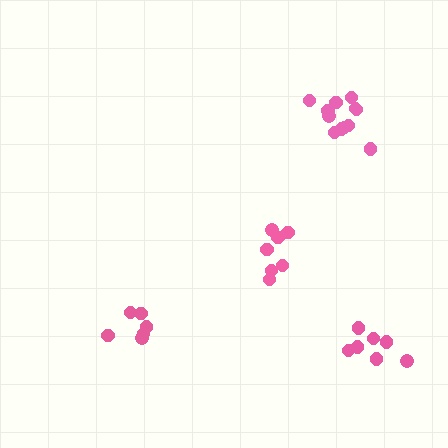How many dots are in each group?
Group 1: 6 dots, Group 2: 7 dots, Group 3: 12 dots, Group 4: 7 dots (32 total).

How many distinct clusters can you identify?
There are 4 distinct clusters.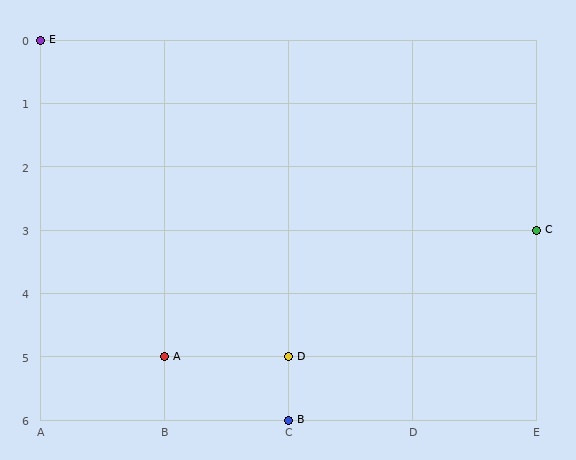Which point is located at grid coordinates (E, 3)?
Point C is at (E, 3).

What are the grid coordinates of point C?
Point C is at grid coordinates (E, 3).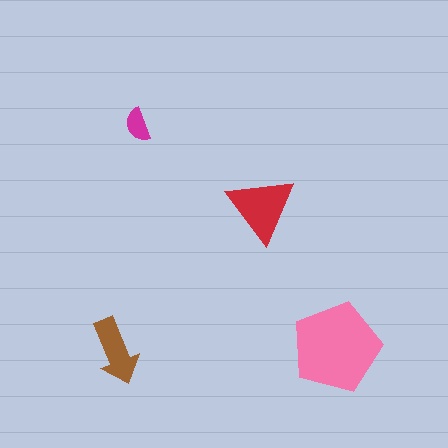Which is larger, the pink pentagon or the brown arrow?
The pink pentagon.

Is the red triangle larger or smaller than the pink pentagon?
Smaller.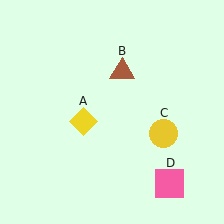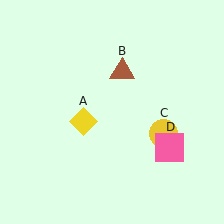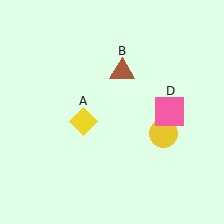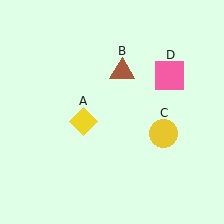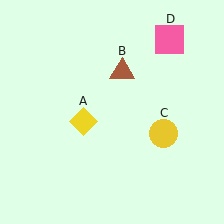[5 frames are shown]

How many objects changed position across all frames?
1 object changed position: pink square (object D).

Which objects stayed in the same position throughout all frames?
Yellow diamond (object A) and brown triangle (object B) and yellow circle (object C) remained stationary.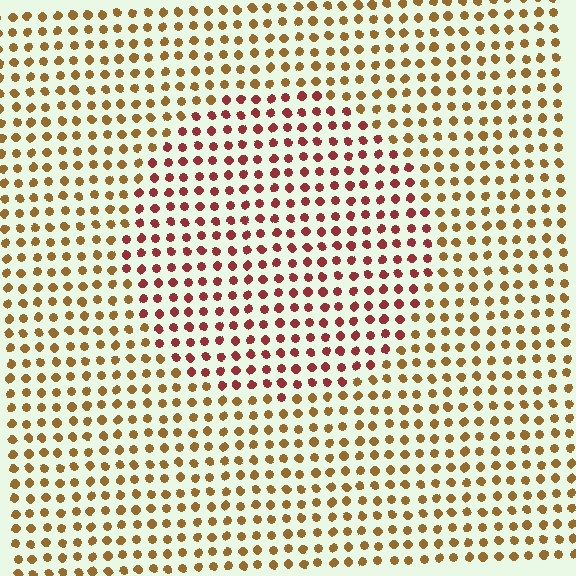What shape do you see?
I see a circle.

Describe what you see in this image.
The image is filled with small brown elements in a uniform arrangement. A circle-shaped region is visible where the elements are tinted to a slightly different hue, forming a subtle color boundary.